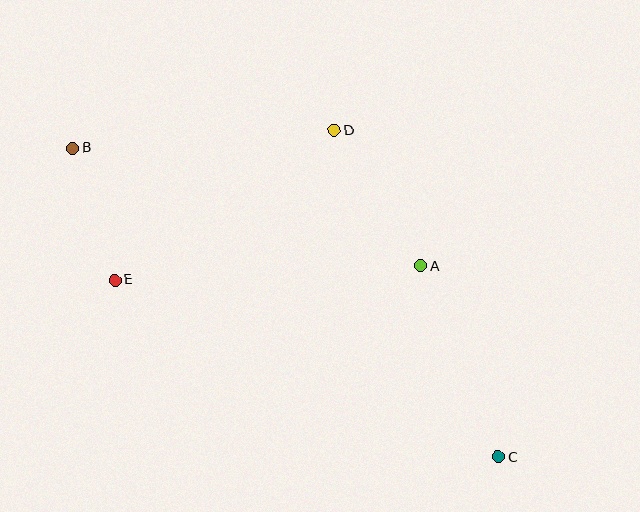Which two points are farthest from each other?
Points B and C are farthest from each other.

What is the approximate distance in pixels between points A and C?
The distance between A and C is approximately 206 pixels.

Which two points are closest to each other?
Points B and E are closest to each other.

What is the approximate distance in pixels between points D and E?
The distance between D and E is approximately 266 pixels.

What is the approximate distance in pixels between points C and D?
The distance between C and D is approximately 365 pixels.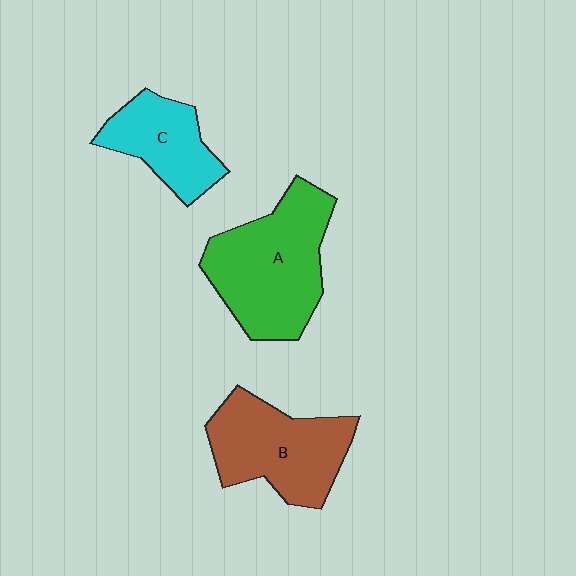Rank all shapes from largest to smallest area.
From largest to smallest: A (green), B (brown), C (cyan).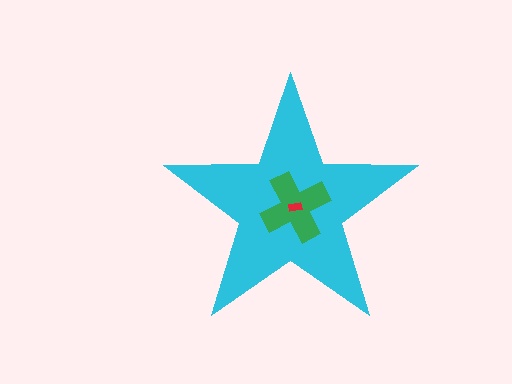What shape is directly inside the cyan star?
The green cross.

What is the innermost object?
The red rectangle.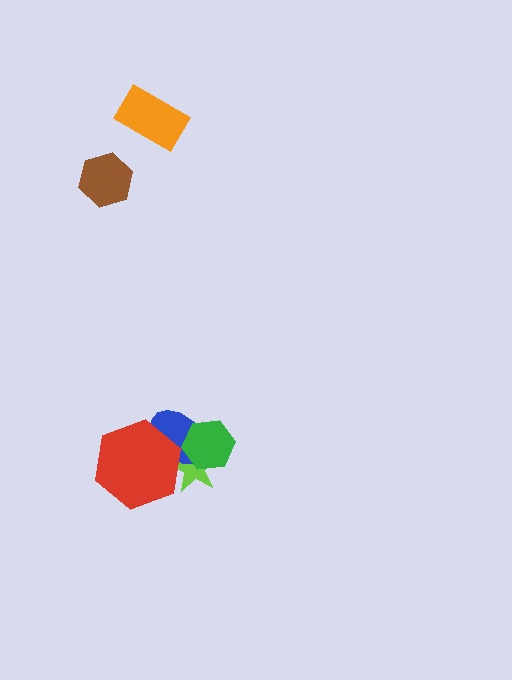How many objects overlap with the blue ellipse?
3 objects overlap with the blue ellipse.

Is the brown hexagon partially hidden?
No, no other shape covers it.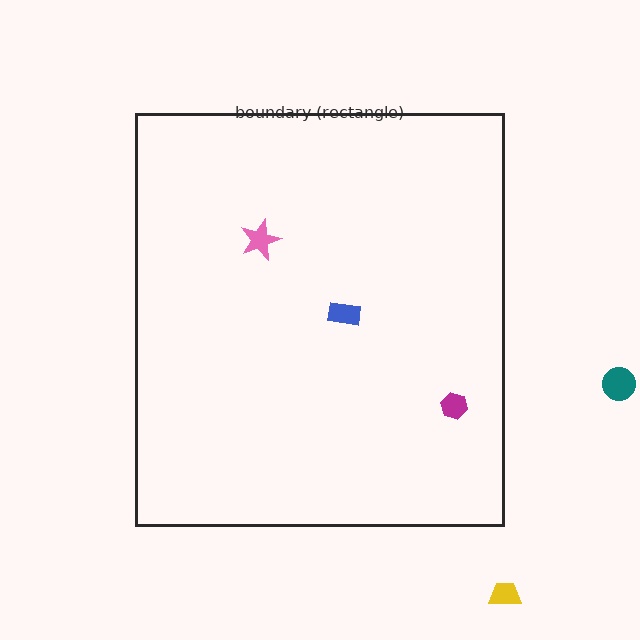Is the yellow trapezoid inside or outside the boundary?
Outside.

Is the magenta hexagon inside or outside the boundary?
Inside.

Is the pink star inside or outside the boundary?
Inside.